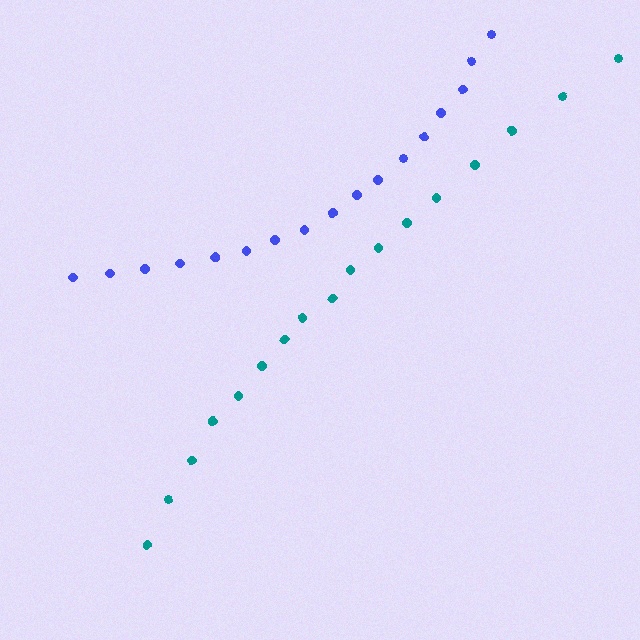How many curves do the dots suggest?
There are 2 distinct paths.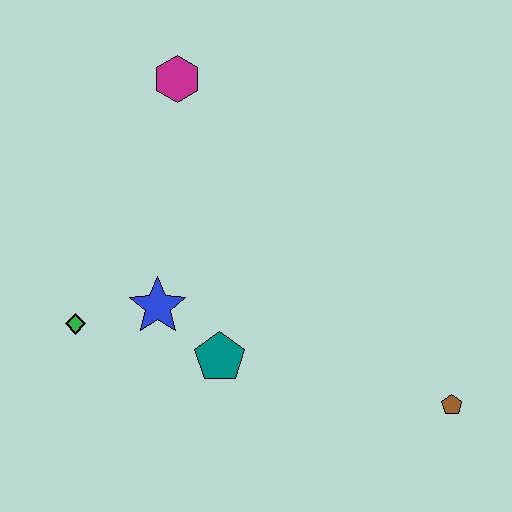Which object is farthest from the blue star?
The brown pentagon is farthest from the blue star.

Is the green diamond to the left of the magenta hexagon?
Yes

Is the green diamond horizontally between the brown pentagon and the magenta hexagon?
No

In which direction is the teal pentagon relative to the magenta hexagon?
The teal pentagon is below the magenta hexagon.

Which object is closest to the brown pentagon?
The teal pentagon is closest to the brown pentagon.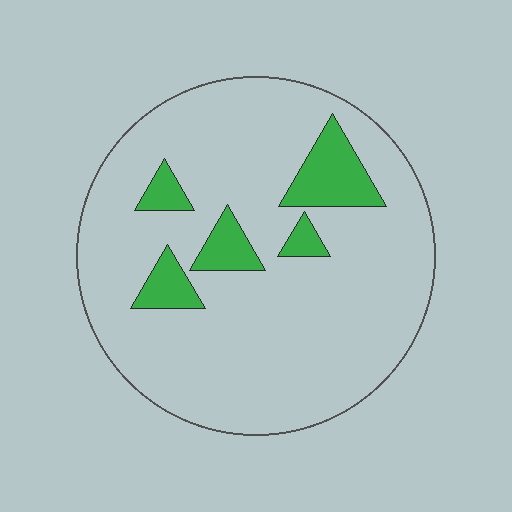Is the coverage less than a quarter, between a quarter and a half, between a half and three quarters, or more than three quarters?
Less than a quarter.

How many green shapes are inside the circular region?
5.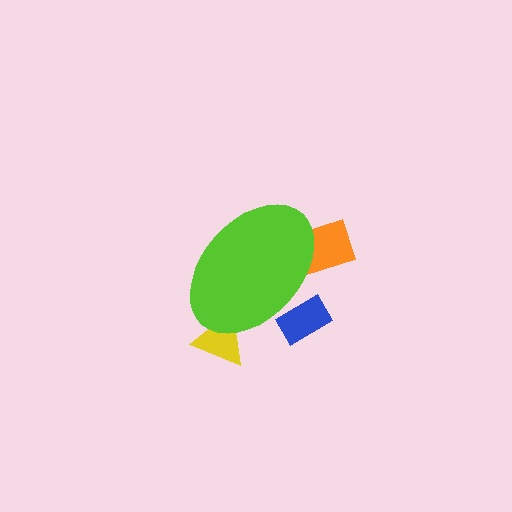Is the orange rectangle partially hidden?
Yes, the orange rectangle is partially hidden behind the lime ellipse.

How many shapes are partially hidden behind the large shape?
3 shapes are partially hidden.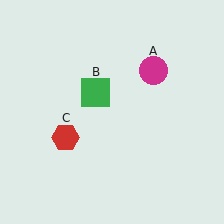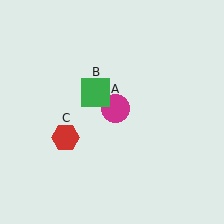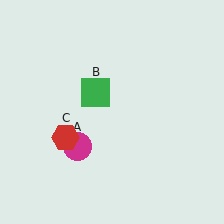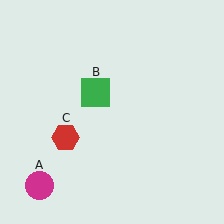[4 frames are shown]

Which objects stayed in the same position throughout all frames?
Green square (object B) and red hexagon (object C) remained stationary.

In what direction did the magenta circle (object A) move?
The magenta circle (object A) moved down and to the left.